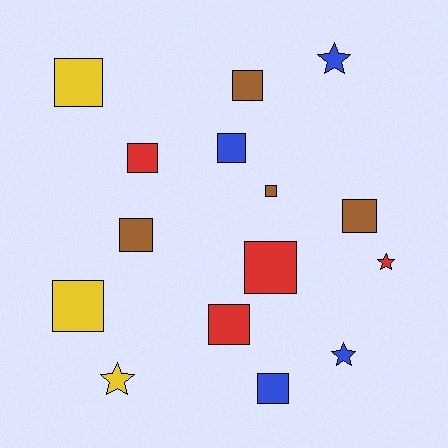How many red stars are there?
There is 1 red star.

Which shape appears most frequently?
Square, with 11 objects.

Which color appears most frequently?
Brown, with 4 objects.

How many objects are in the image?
There are 15 objects.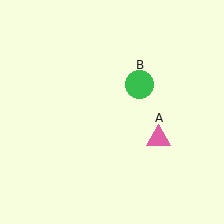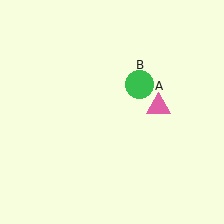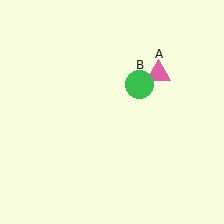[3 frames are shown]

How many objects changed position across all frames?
1 object changed position: pink triangle (object A).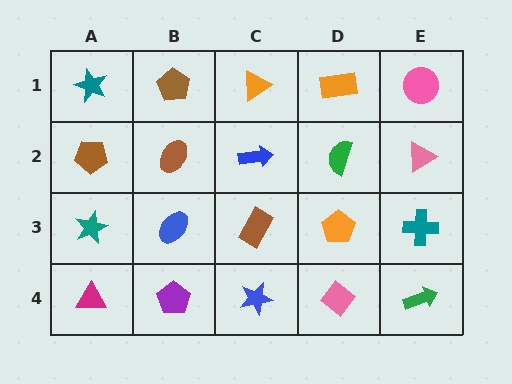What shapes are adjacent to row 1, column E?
A pink triangle (row 2, column E), an orange rectangle (row 1, column D).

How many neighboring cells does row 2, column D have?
4.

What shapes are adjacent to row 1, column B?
A brown ellipse (row 2, column B), a teal star (row 1, column A), an orange triangle (row 1, column C).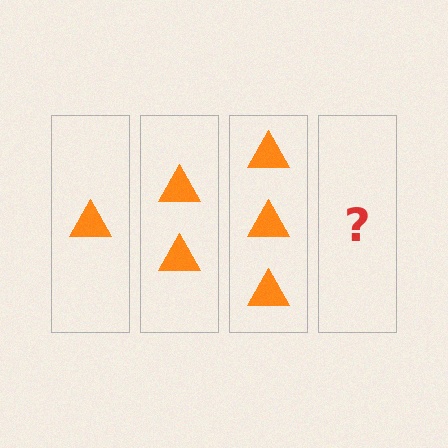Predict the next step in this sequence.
The next step is 4 triangles.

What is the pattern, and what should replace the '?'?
The pattern is that each step adds one more triangle. The '?' should be 4 triangles.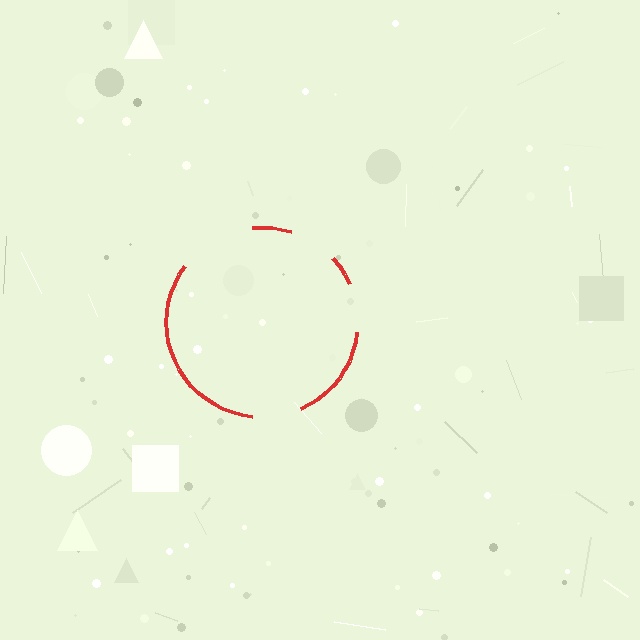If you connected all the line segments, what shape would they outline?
They would outline a circle.